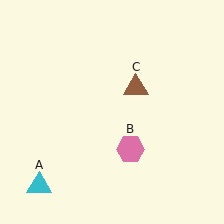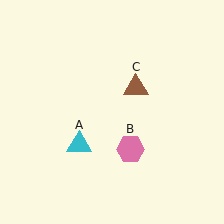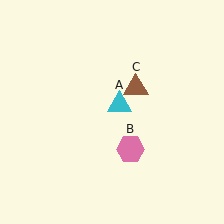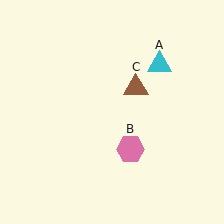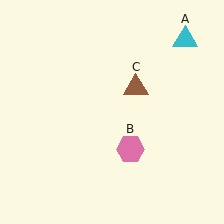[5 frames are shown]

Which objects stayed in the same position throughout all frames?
Pink hexagon (object B) and brown triangle (object C) remained stationary.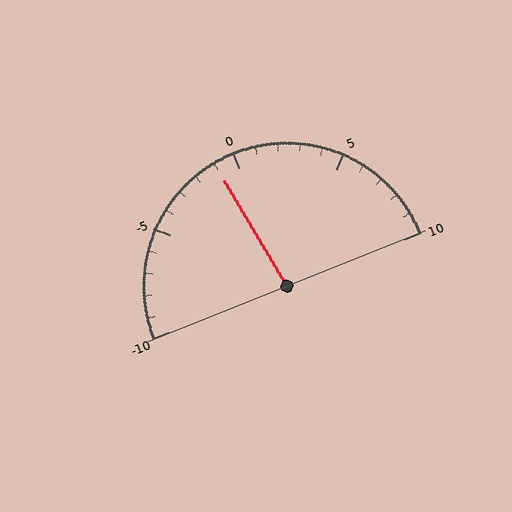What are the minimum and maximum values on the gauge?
The gauge ranges from -10 to 10.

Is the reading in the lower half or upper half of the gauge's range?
The reading is in the lower half of the range (-10 to 10).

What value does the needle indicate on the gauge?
The needle indicates approximately -1.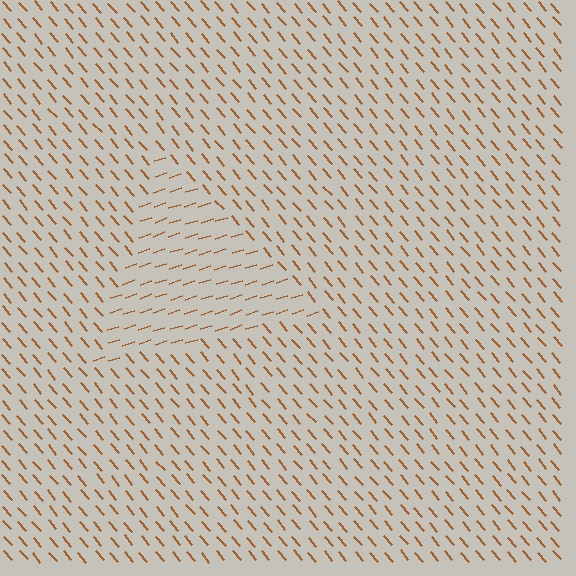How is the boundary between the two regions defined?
The boundary is defined purely by a change in line orientation (approximately 68 degrees difference). All lines are the same color and thickness.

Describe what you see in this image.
The image is filled with small brown line segments. A triangle region in the image has lines oriented differently from the surrounding lines, creating a visible texture boundary.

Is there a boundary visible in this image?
Yes, there is a texture boundary formed by a change in line orientation.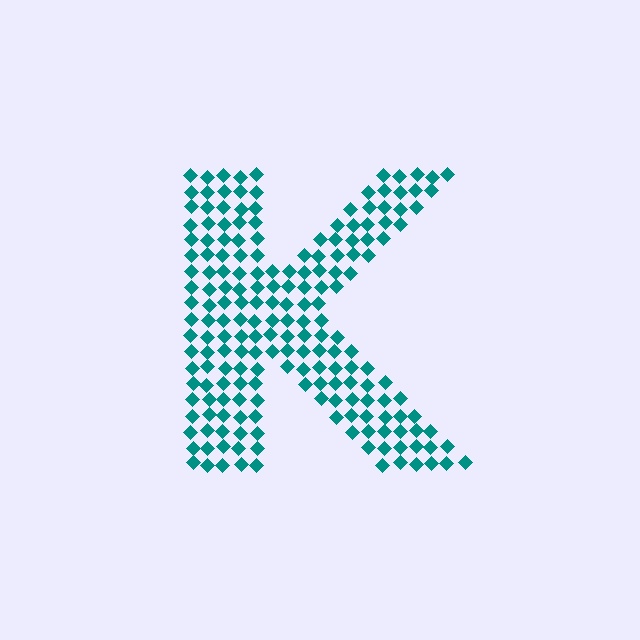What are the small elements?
The small elements are diamonds.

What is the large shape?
The large shape is the letter K.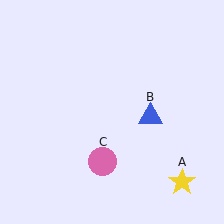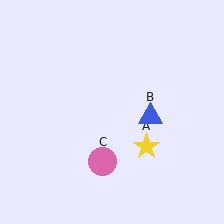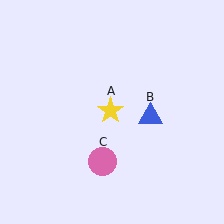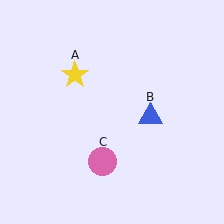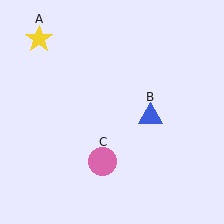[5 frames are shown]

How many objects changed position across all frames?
1 object changed position: yellow star (object A).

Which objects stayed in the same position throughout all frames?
Blue triangle (object B) and pink circle (object C) remained stationary.